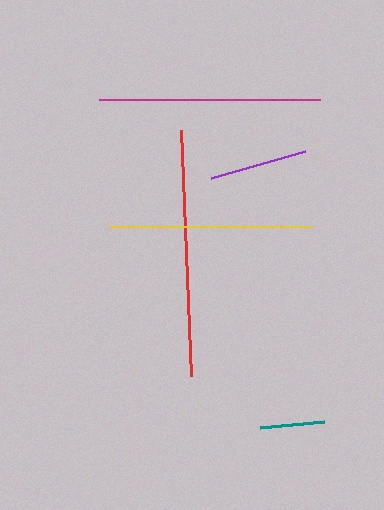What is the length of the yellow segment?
The yellow segment is approximately 202 pixels long.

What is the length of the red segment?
The red segment is approximately 246 pixels long.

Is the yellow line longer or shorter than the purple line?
The yellow line is longer than the purple line.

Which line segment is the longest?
The red line is the longest at approximately 246 pixels.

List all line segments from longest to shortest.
From longest to shortest: red, magenta, yellow, purple, teal.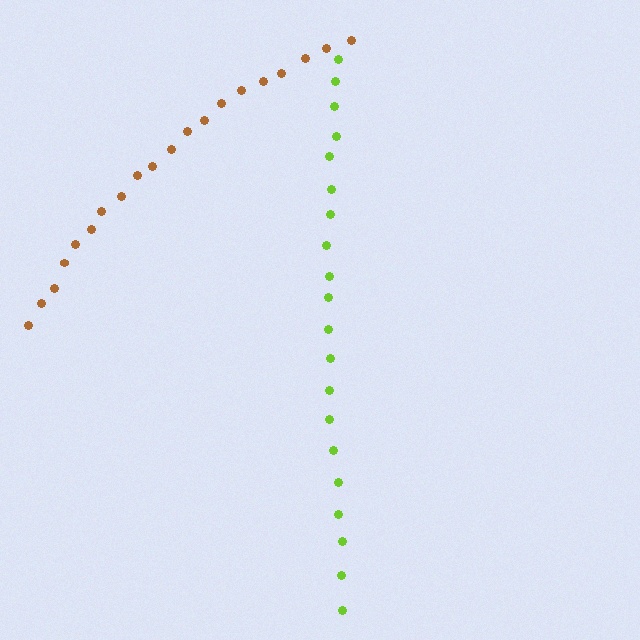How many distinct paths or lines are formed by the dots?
There are 2 distinct paths.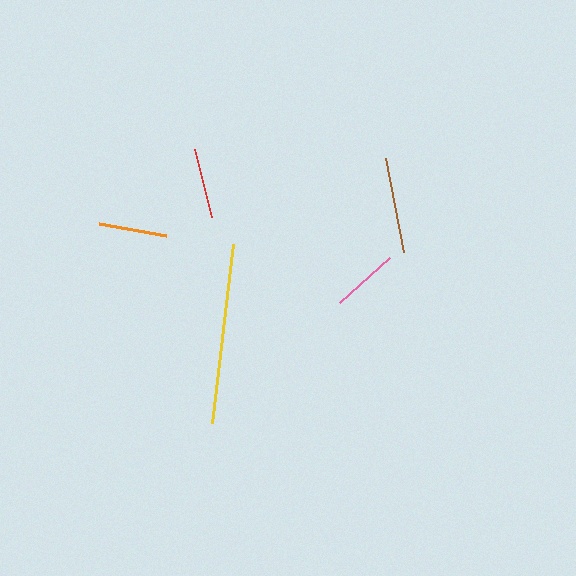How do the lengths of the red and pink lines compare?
The red and pink lines are approximately the same length.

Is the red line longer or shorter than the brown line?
The brown line is longer than the red line.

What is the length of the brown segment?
The brown segment is approximately 96 pixels long.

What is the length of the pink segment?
The pink segment is approximately 68 pixels long.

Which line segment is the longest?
The yellow line is the longest at approximately 181 pixels.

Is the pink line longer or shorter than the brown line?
The brown line is longer than the pink line.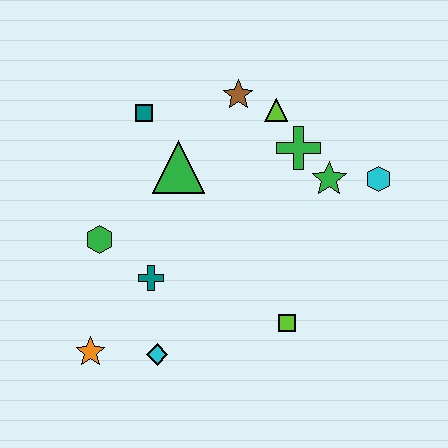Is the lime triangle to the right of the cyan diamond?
Yes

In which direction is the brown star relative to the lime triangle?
The brown star is to the left of the lime triangle.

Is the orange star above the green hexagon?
No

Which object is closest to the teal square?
The green triangle is closest to the teal square.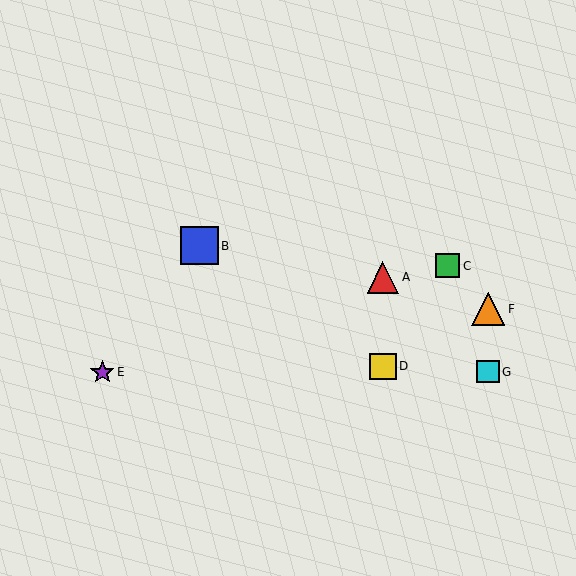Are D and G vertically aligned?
No, D is at x≈383 and G is at x≈488.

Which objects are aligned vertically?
Objects A, D are aligned vertically.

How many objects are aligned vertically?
2 objects (A, D) are aligned vertically.